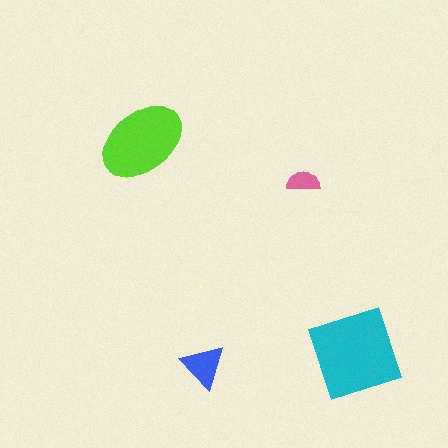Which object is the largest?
The cyan square.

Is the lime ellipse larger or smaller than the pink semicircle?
Larger.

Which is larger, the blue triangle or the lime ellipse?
The lime ellipse.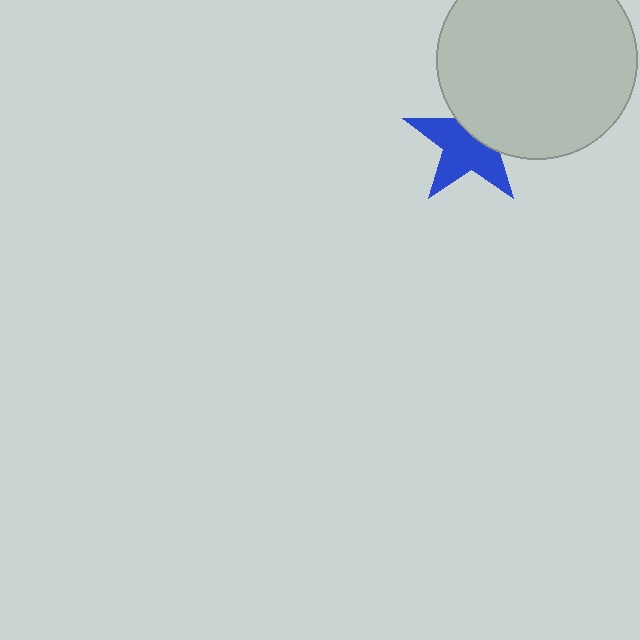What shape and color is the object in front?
The object in front is a light gray circle.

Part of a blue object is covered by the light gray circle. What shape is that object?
It is a star.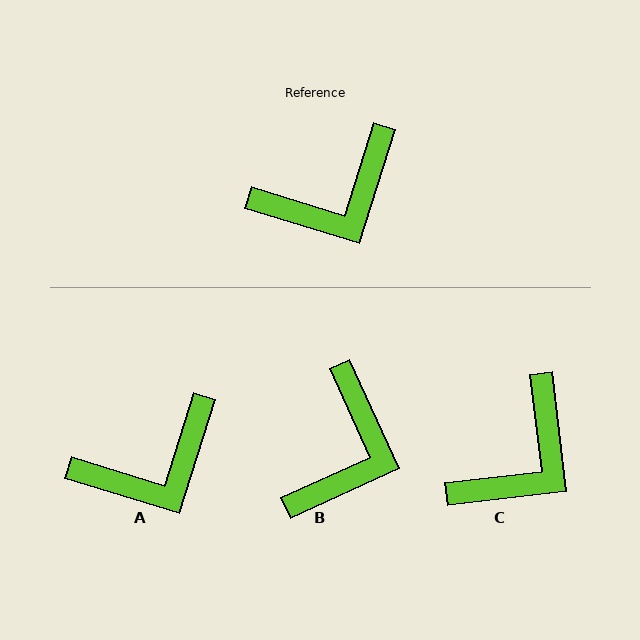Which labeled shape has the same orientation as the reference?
A.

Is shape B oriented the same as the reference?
No, it is off by about 42 degrees.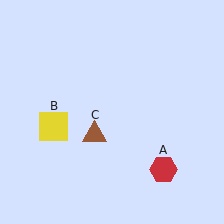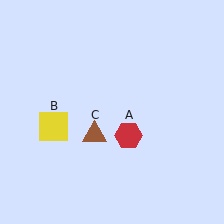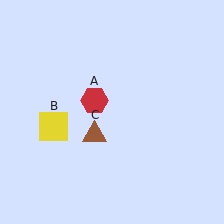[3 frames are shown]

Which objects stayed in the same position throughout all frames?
Yellow square (object B) and brown triangle (object C) remained stationary.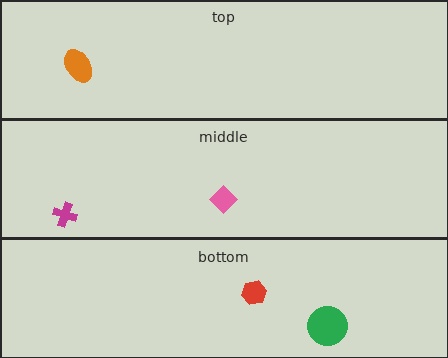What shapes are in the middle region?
The magenta cross, the pink diamond.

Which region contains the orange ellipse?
The top region.